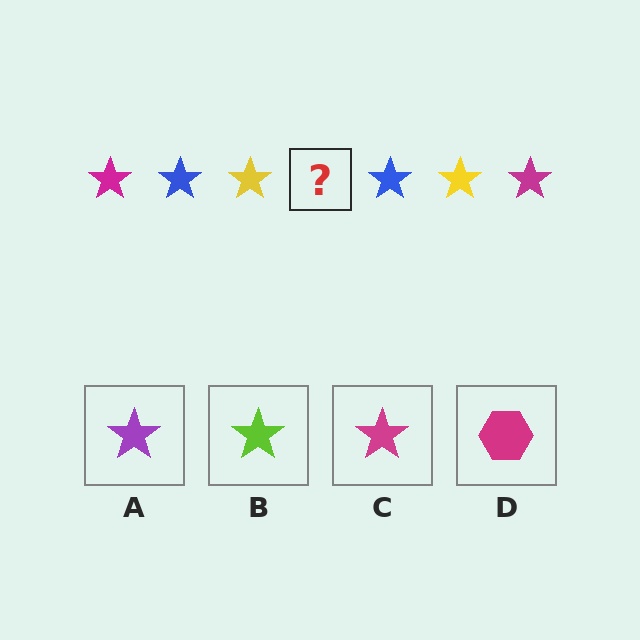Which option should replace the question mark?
Option C.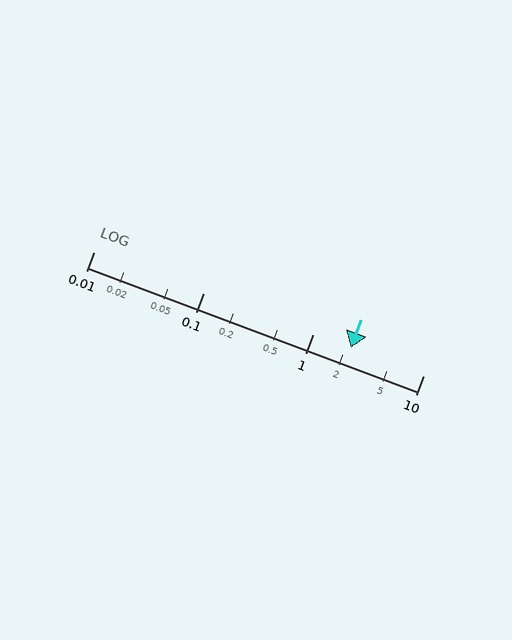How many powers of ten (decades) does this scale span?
The scale spans 3 decades, from 0.01 to 10.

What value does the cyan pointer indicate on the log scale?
The pointer indicates approximately 2.2.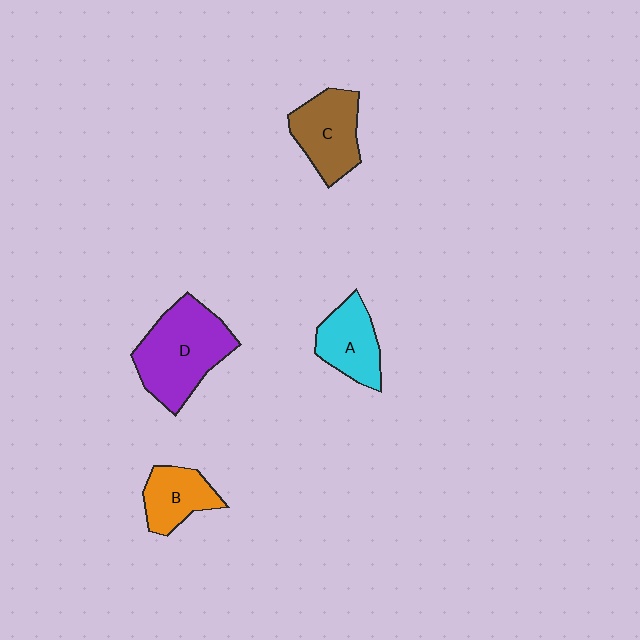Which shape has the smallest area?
Shape B (orange).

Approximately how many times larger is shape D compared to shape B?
Approximately 1.9 times.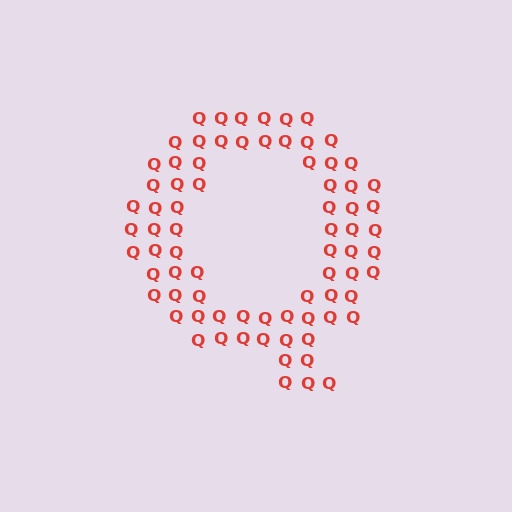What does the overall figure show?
The overall figure shows the letter Q.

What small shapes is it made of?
It is made of small letter Q's.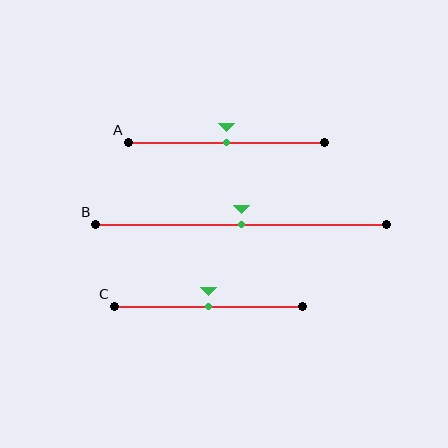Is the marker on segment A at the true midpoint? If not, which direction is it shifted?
Yes, the marker on segment A is at the true midpoint.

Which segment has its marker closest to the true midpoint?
Segment A has its marker closest to the true midpoint.